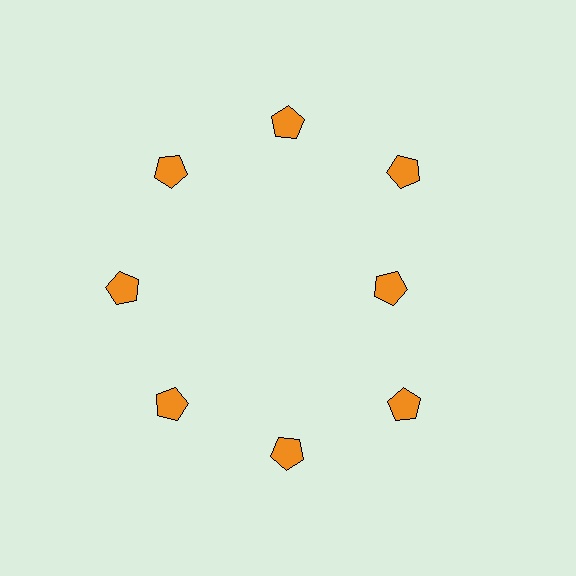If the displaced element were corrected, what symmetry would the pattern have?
It would have 8-fold rotational symmetry — the pattern would map onto itself every 45 degrees.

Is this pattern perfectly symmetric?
No. The 8 orange pentagons are arranged in a ring, but one element near the 3 o'clock position is pulled inward toward the center, breaking the 8-fold rotational symmetry.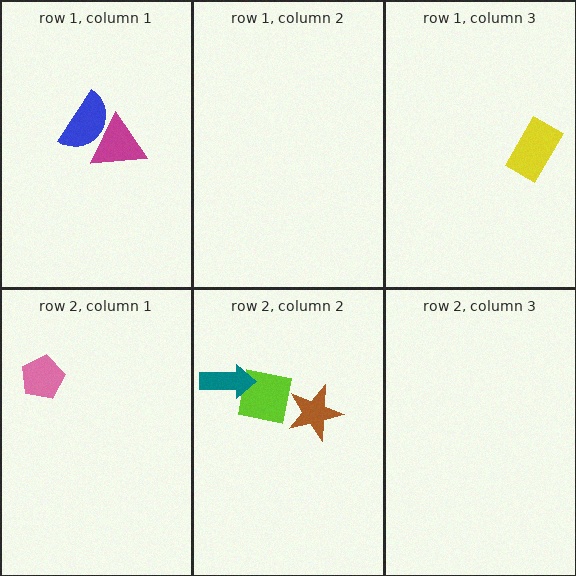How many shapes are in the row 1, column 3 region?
1.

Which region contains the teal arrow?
The row 2, column 2 region.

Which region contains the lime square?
The row 2, column 2 region.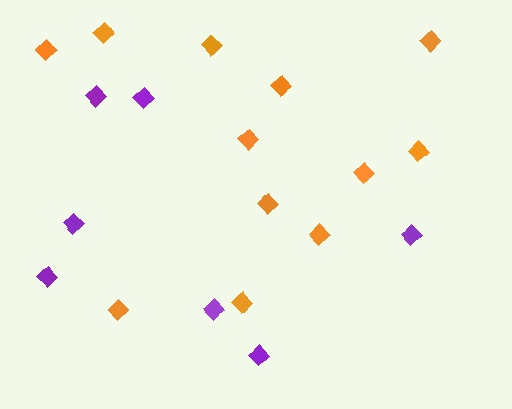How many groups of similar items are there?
There are 2 groups: one group of purple diamonds (7) and one group of orange diamonds (12).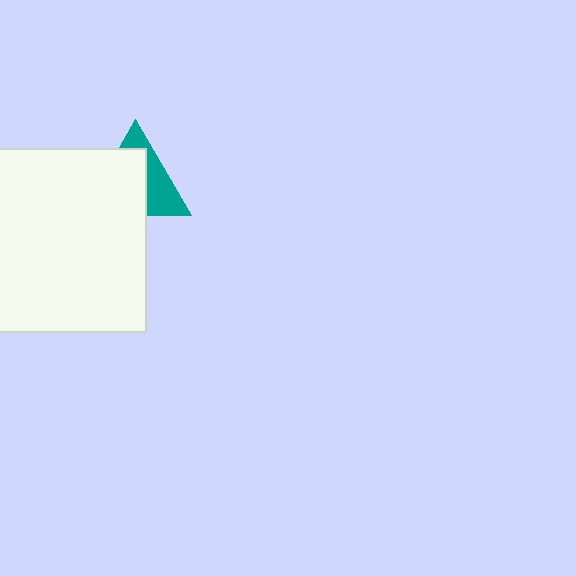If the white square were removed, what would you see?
You would see the complete teal triangle.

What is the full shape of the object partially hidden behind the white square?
The partially hidden object is a teal triangle.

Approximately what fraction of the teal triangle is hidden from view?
Roughly 60% of the teal triangle is hidden behind the white square.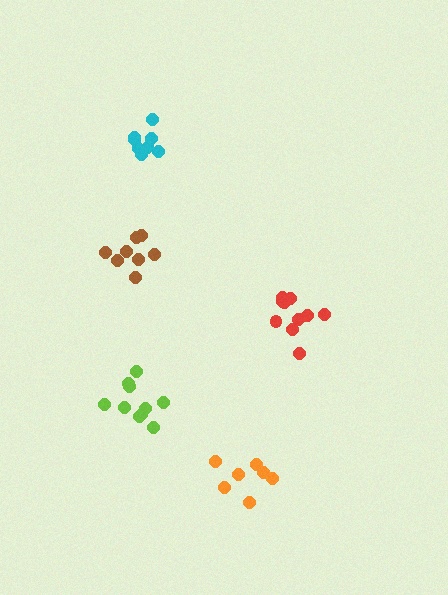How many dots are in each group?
Group 1: 8 dots, Group 2: 10 dots, Group 3: 8 dots, Group 4: 7 dots, Group 5: 10 dots (43 total).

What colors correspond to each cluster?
The clusters are colored: brown, red, cyan, orange, lime.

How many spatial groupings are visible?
There are 5 spatial groupings.